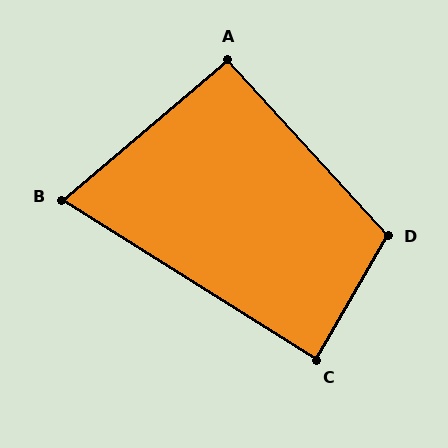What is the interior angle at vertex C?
Approximately 88 degrees (approximately right).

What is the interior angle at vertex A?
Approximately 92 degrees (approximately right).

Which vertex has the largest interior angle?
D, at approximately 108 degrees.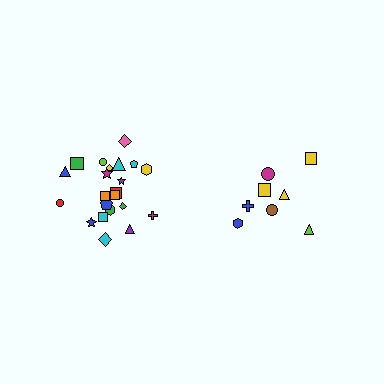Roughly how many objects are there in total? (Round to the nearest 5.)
Roughly 30 objects in total.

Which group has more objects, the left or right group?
The left group.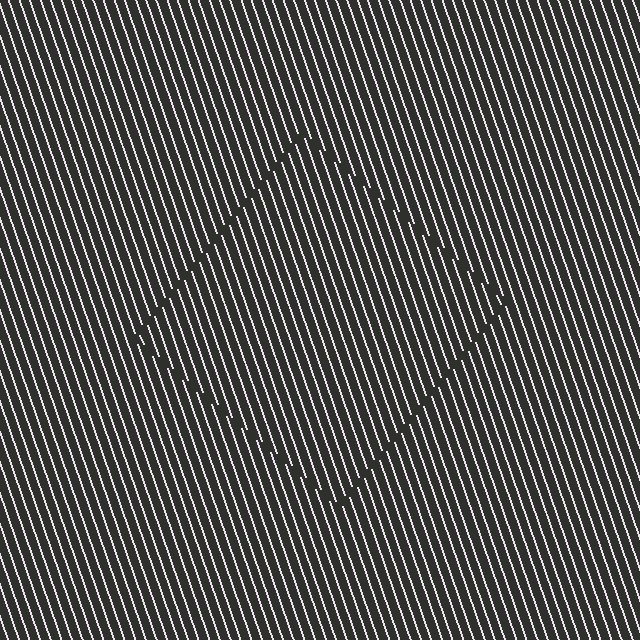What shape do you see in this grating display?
An illusory square. The interior of the shape contains the same grating, shifted by half a period — the contour is defined by the phase discontinuity where line-ends from the inner and outer gratings abut.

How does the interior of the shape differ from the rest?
The interior of the shape contains the same grating, shifted by half a period — the contour is defined by the phase discontinuity where line-ends from the inner and outer gratings abut.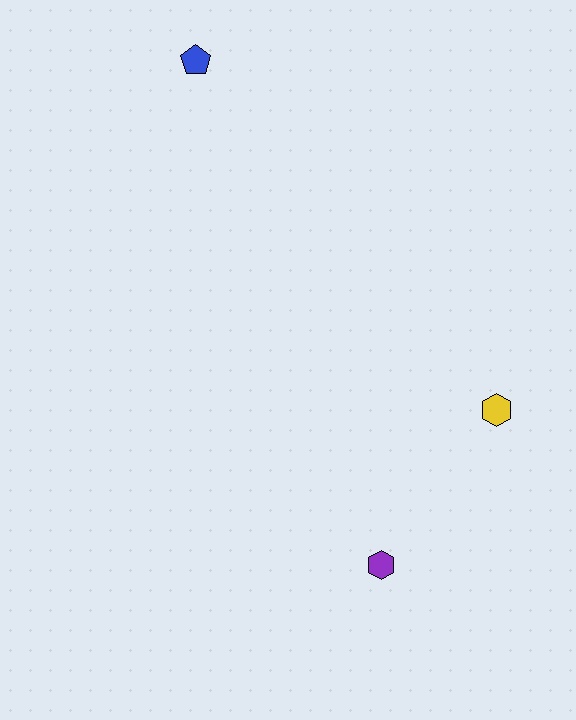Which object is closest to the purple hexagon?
The yellow hexagon is closest to the purple hexagon.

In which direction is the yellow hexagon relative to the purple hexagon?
The yellow hexagon is above the purple hexagon.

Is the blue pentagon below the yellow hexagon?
No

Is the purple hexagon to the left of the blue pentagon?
No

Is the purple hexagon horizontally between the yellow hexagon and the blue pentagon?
Yes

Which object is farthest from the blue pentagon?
The purple hexagon is farthest from the blue pentagon.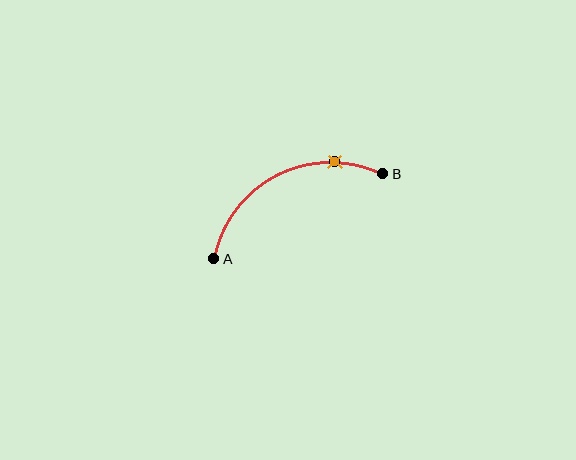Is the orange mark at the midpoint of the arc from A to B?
No. The orange mark lies on the arc but is closer to endpoint B. The arc midpoint would be at the point on the curve equidistant along the arc from both A and B.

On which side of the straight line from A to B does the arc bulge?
The arc bulges above the straight line connecting A and B.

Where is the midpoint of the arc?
The arc midpoint is the point on the curve farthest from the straight line joining A and B. It sits above that line.